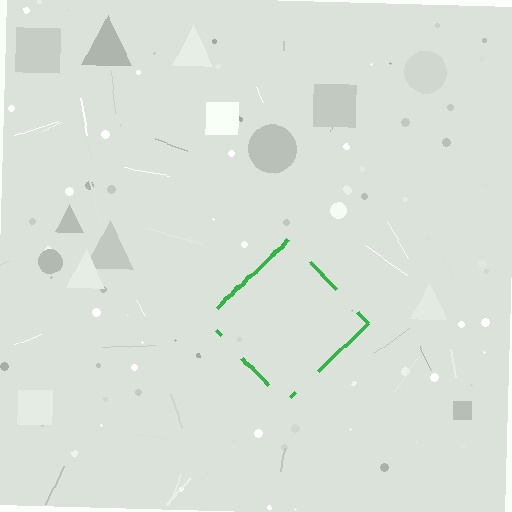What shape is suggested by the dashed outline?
The dashed outline suggests a diamond.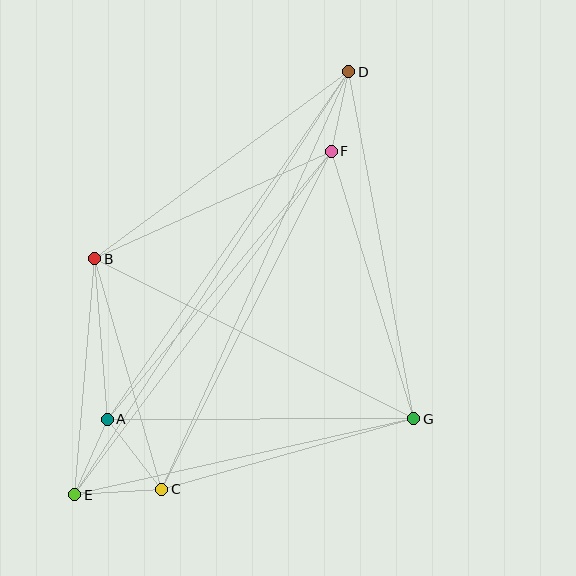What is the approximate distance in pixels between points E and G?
The distance between E and G is approximately 347 pixels.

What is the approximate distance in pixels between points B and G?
The distance between B and G is approximately 357 pixels.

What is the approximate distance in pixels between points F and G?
The distance between F and G is approximately 280 pixels.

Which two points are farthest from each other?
Points D and E are farthest from each other.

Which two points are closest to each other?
Points D and F are closest to each other.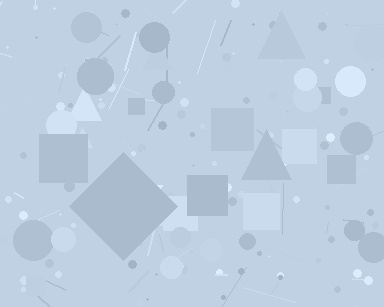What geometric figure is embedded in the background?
A diamond is embedded in the background.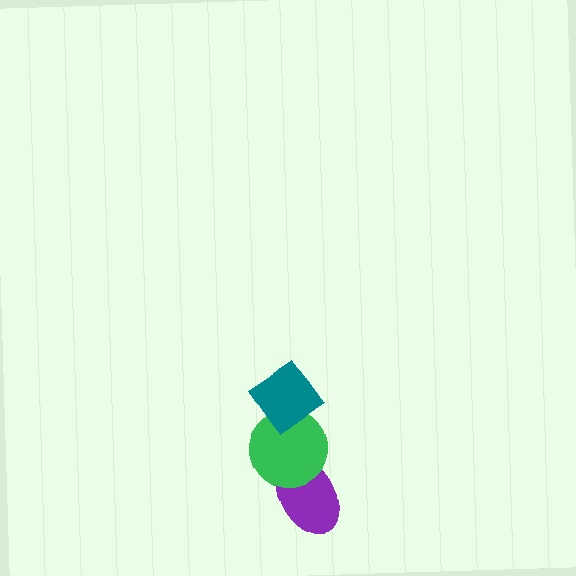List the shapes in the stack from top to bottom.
From top to bottom: the teal diamond, the green circle, the purple ellipse.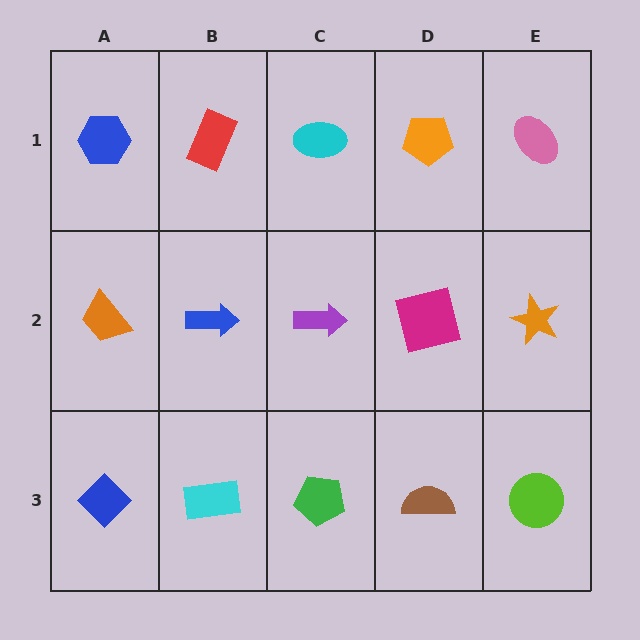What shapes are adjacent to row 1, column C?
A purple arrow (row 2, column C), a red rectangle (row 1, column B), an orange pentagon (row 1, column D).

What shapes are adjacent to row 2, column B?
A red rectangle (row 1, column B), a cyan rectangle (row 3, column B), an orange trapezoid (row 2, column A), a purple arrow (row 2, column C).